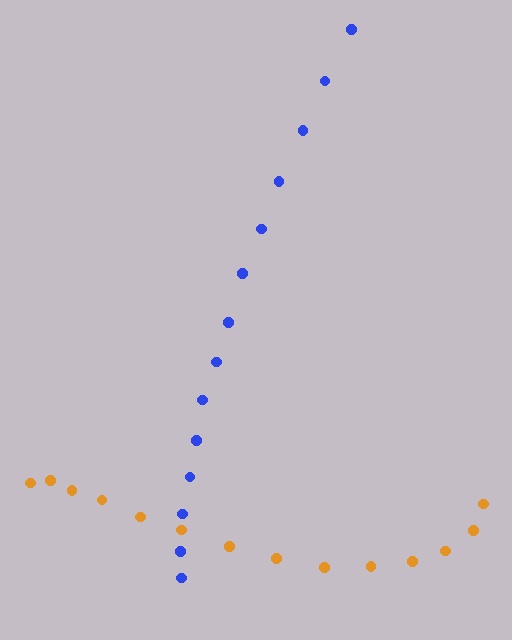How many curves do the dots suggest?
There are 2 distinct paths.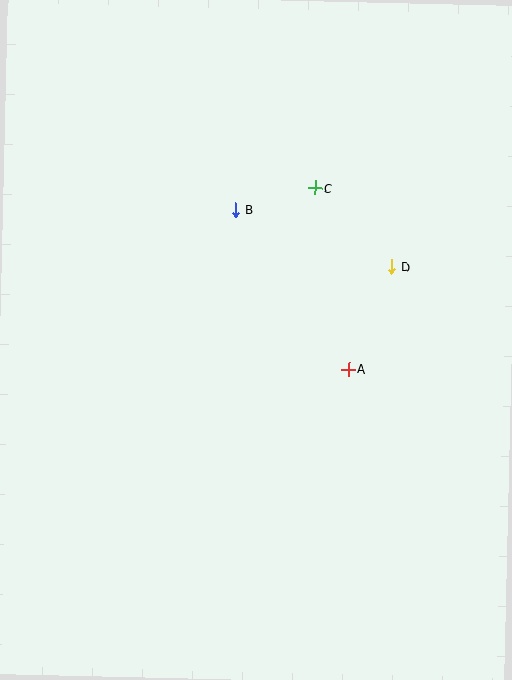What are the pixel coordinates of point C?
Point C is at (315, 188).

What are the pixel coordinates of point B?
Point B is at (236, 210).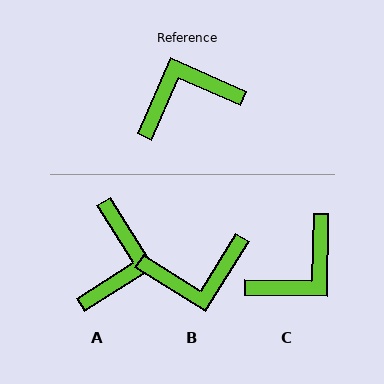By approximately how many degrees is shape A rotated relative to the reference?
Approximately 124 degrees clockwise.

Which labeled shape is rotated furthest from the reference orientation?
B, about 172 degrees away.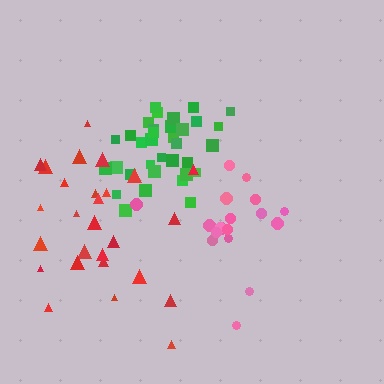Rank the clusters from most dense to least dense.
green, red, pink.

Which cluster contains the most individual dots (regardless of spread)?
Green (34).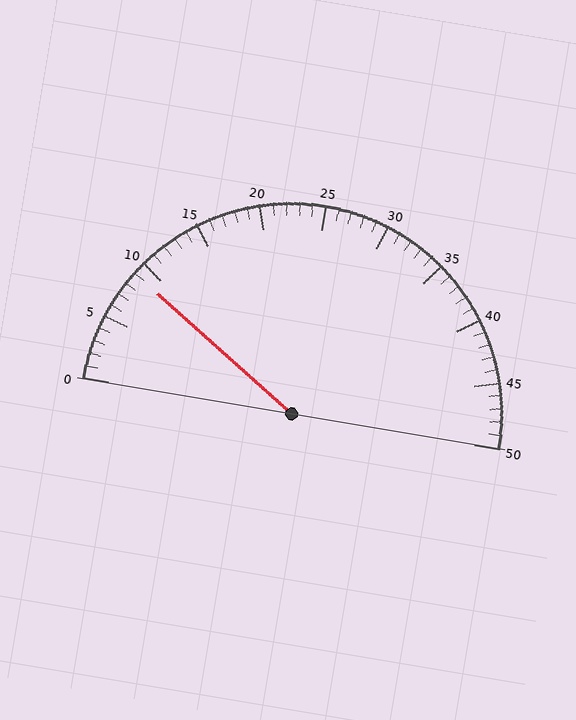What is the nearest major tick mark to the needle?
The nearest major tick mark is 10.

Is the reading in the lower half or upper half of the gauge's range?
The reading is in the lower half of the range (0 to 50).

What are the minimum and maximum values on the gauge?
The gauge ranges from 0 to 50.